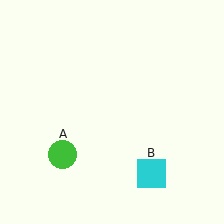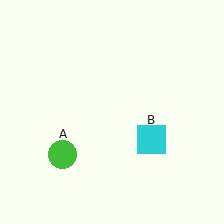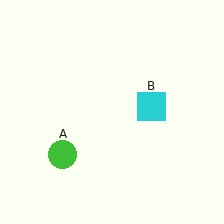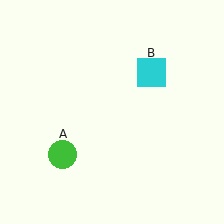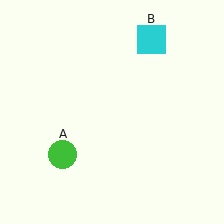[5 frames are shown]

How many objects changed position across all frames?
1 object changed position: cyan square (object B).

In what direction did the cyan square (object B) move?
The cyan square (object B) moved up.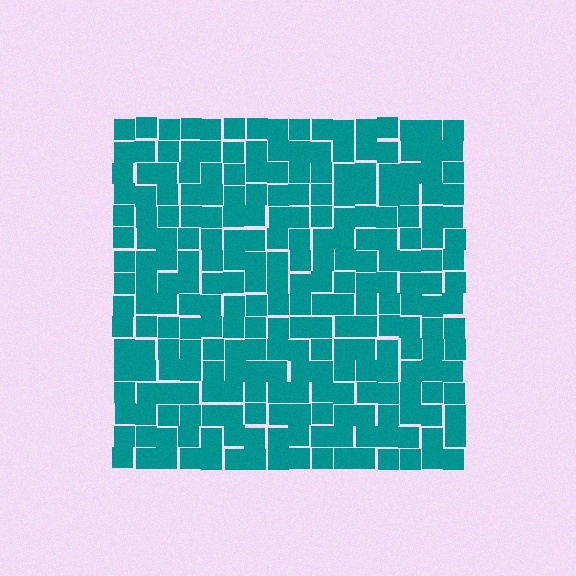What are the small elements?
The small elements are squares.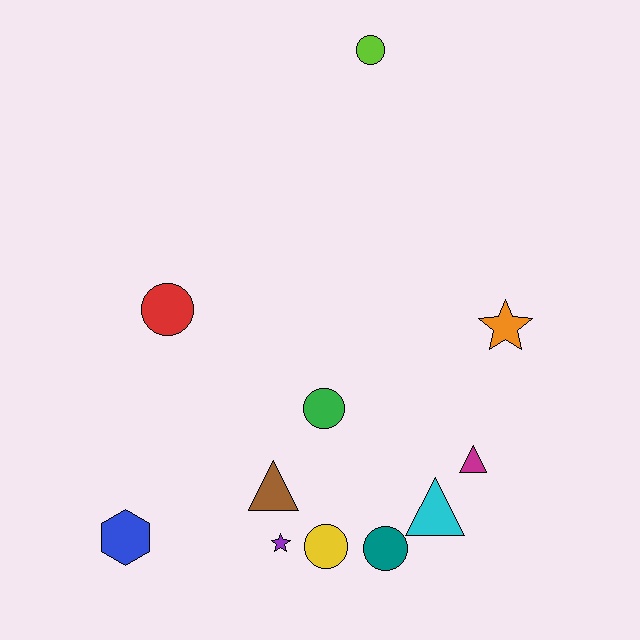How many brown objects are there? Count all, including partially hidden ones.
There is 1 brown object.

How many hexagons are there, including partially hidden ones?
There is 1 hexagon.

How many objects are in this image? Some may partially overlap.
There are 11 objects.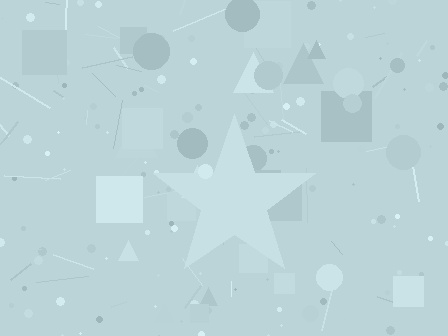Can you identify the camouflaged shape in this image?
The camouflaged shape is a star.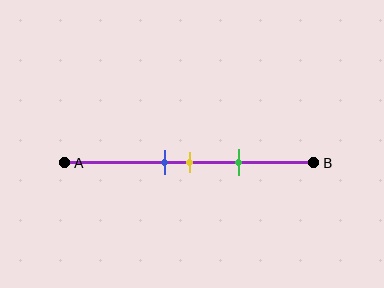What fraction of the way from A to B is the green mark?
The green mark is approximately 70% (0.7) of the way from A to B.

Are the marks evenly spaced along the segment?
Yes, the marks are approximately evenly spaced.